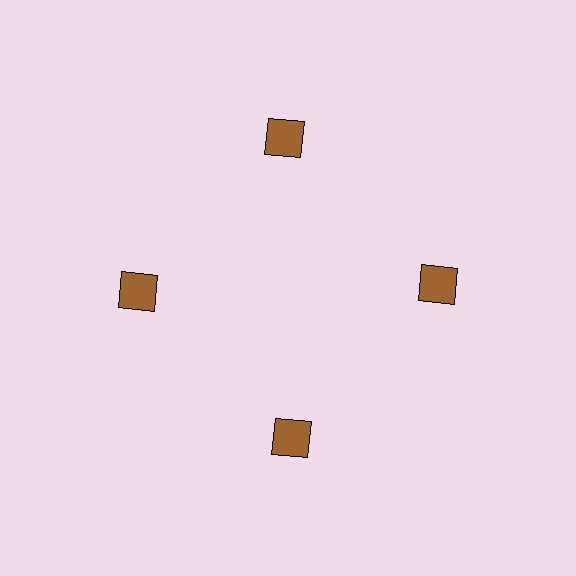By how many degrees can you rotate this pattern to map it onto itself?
The pattern maps onto itself every 90 degrees of rotation.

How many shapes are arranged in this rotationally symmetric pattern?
There are 4 shapes, arranged in 4 groups of 1.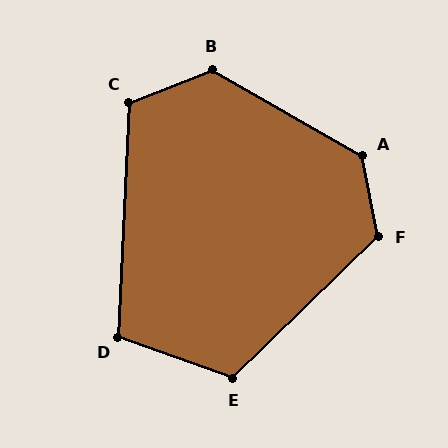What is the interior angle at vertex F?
Approximately 123 degrees (obtuse).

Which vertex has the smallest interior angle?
D, at approximately 107 degrees.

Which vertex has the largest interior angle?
A, at approximately 131 degrees.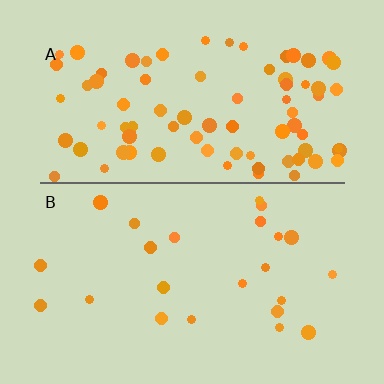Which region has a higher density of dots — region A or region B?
A (the top).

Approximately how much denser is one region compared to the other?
Approximately 3.4× — region A over region B.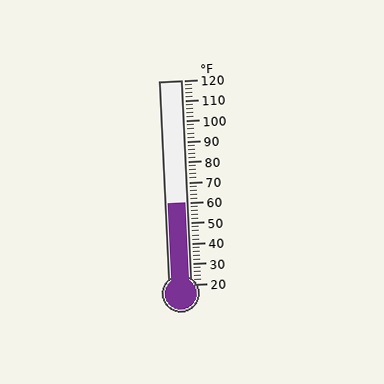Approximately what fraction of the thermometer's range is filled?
The thermometer is filled to approximately 40% of its range.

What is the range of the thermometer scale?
The thermometer scale ranges from 20°F to 120°F.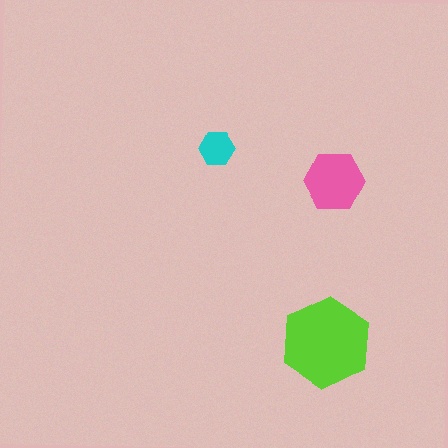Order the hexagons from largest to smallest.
the lime one, the pink one, the cyan one.